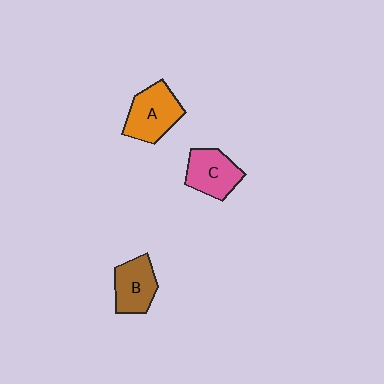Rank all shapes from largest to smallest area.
From largest to smallest: A (orange), C (pink), B (brown).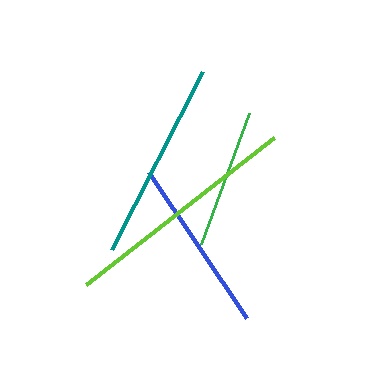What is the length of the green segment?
The green segment is approximately 139 pixels long.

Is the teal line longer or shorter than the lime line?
The lime line is longer than the teal line.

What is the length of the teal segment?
The teal segment is approximately 200 pixels long.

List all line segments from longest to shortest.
From longest to shortest: lime, teal, blue, green.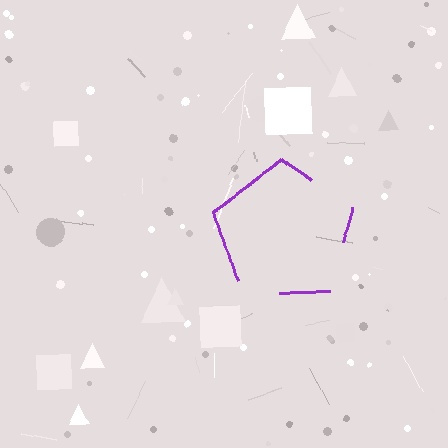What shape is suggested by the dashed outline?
The dashed outline suggests a pentagon.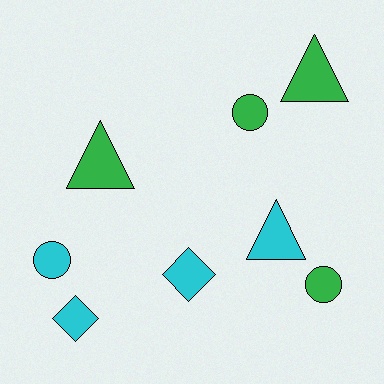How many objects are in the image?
There are 8 objects.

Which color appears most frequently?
Green, with 4 objects.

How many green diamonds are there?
There are no green diamonds.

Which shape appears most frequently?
Triangle, with 3 objects.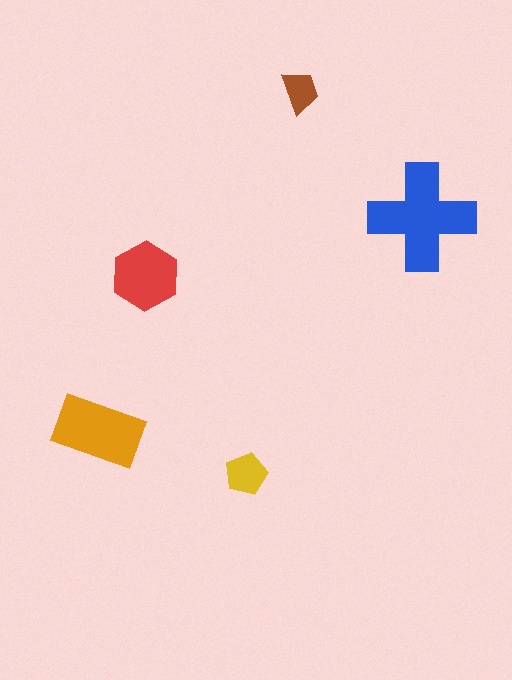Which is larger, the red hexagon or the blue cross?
The blue cross.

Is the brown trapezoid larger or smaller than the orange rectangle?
Smaller.